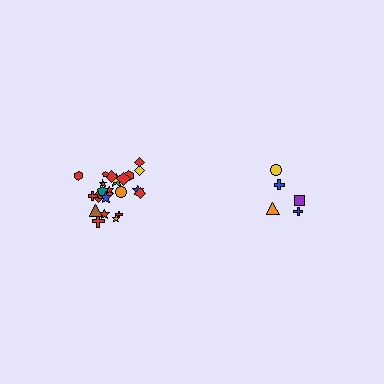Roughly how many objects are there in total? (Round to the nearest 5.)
Roughly 30 objects in total.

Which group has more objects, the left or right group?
The left group.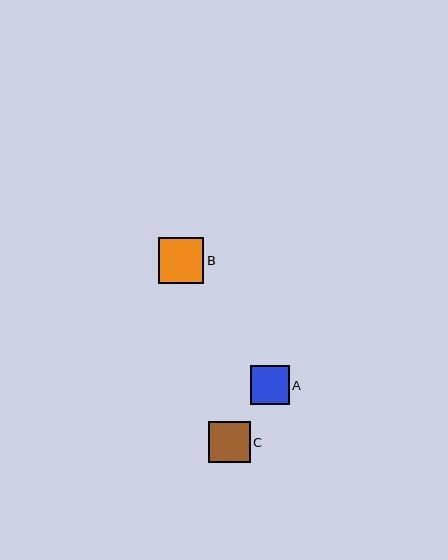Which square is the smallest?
Square A is the smallest with a size of approximately 39 pixels.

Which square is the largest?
Square B is the largest with a size of approximately 45 pixels.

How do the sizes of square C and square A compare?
Square C and square A are approximately the same size.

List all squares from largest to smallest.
From largest to smallest: B, C, A.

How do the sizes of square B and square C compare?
Square B and square C are approximately the same size.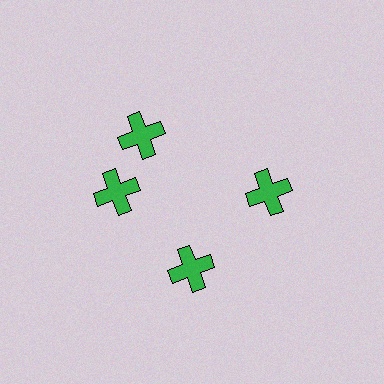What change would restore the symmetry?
The symmetry would be restored by rotating it back into even spacing with its neighbors so that all 4 crosses sit at equal angles and equal distance from the center.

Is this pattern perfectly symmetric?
No. The 4 green crosses are arranged in a ring, but one element near the 12 o'clock position is rotated out of alignment along the ring, breaking the 4-fold rotational symmetry.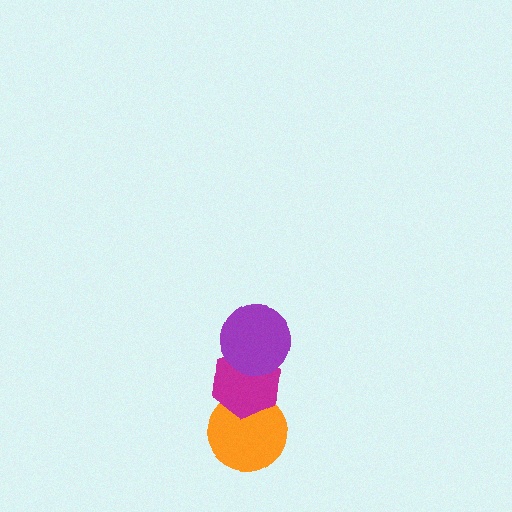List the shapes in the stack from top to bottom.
From top to bottom: the purple circle, the magenta hexagon, the orange circle.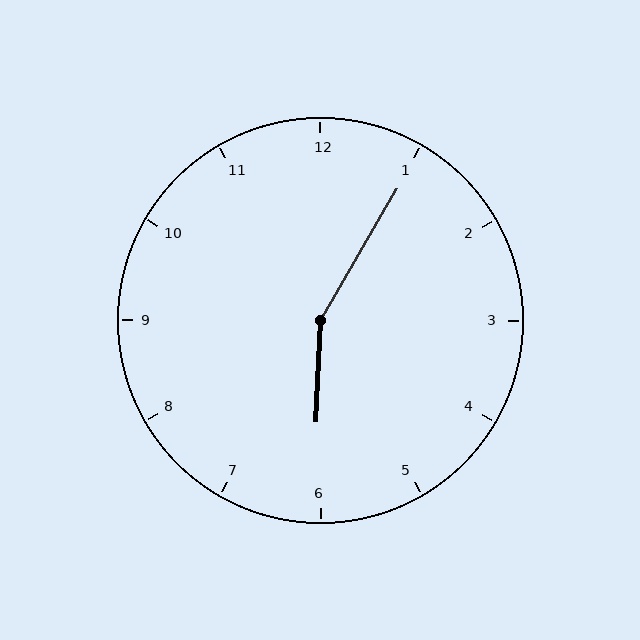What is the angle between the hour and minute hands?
Approximately 152 degrees.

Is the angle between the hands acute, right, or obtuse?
It is obtuse.